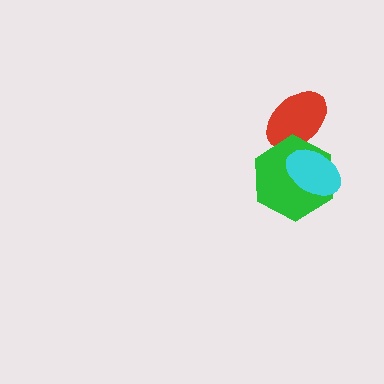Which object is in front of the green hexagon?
The cyan ellipse is in front of the green hexagon.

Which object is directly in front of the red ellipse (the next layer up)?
The green hexagon is directly in front of the red ellipse.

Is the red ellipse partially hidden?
Yes, it is partially covered by another shape.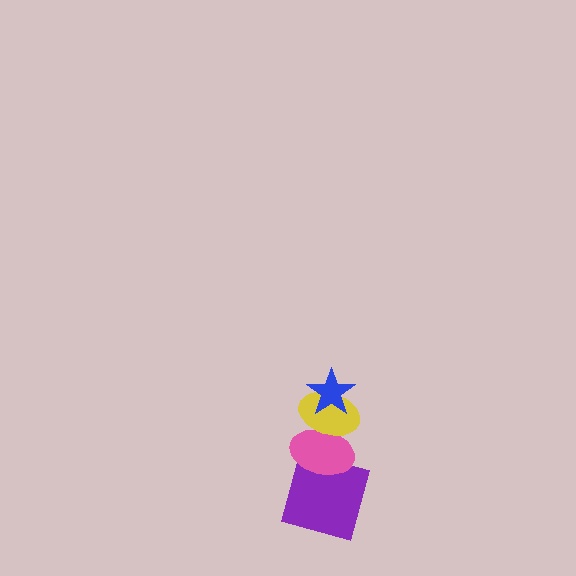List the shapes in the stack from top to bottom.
From top to bottom: the blue star, the yellow ellipse, the pink ellipse, the purple square.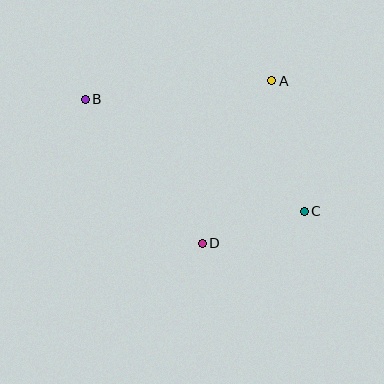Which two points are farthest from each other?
Points B and C are farthest from each other.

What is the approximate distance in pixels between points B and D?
The distance between B and D is approximately 185 pixels.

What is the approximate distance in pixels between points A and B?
The distance between A and B is approximately 187 pixels.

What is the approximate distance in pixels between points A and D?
The distance between A and D is approximately 177 pixels.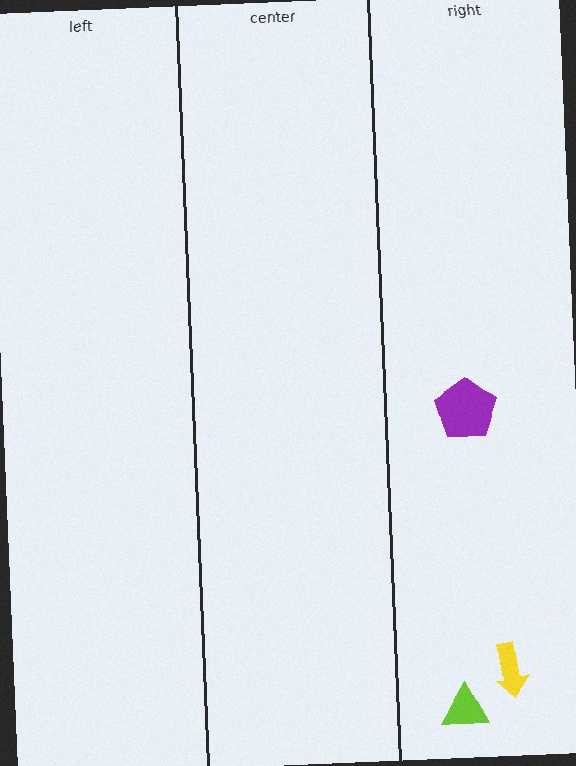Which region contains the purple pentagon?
The right region.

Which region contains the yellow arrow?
The right region.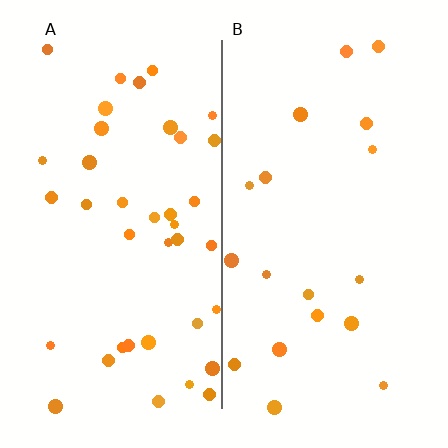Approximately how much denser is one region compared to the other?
Approximately 2.1× — region A over region B.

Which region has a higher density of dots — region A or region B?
A (the left).